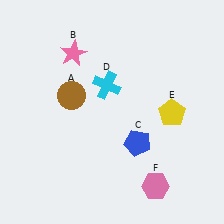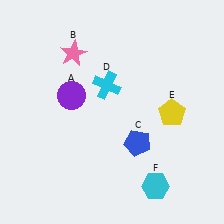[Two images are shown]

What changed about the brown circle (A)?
In Image 1, A is brown. In Image 2, it changed to purple.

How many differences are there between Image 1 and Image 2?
There are 2 differences between the two images.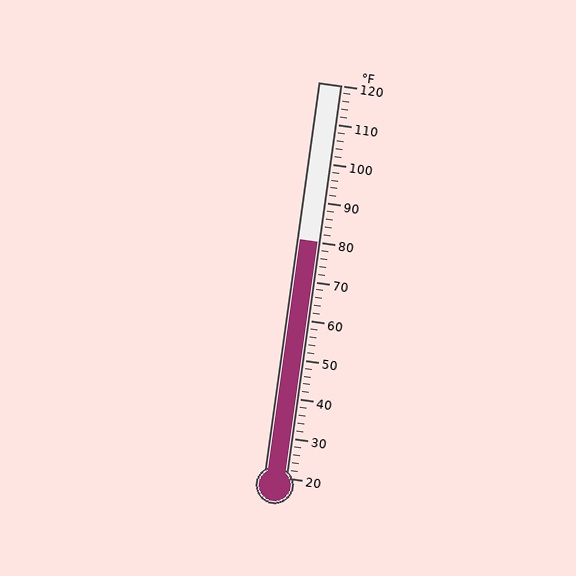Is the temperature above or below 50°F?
The temperature is above 50°F.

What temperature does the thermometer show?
The thermometer shows approximately 80°F.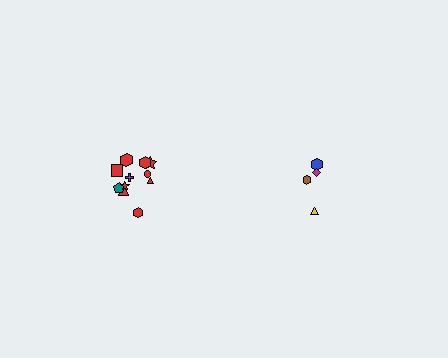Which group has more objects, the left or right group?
The left group.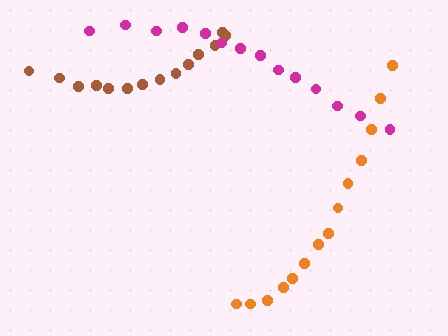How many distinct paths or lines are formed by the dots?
There are 3 distinct paths.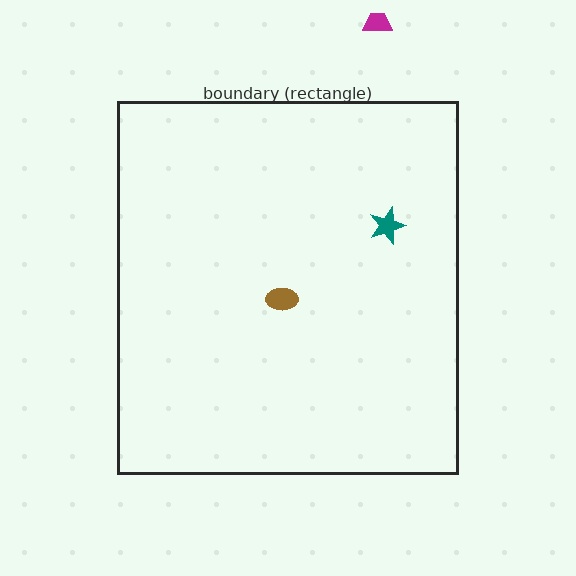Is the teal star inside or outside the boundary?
Inside.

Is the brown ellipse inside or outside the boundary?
Inside.